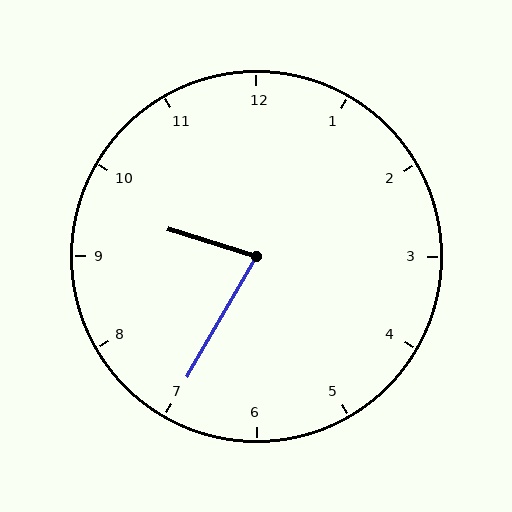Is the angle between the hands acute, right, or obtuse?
It is acute.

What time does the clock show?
9:35.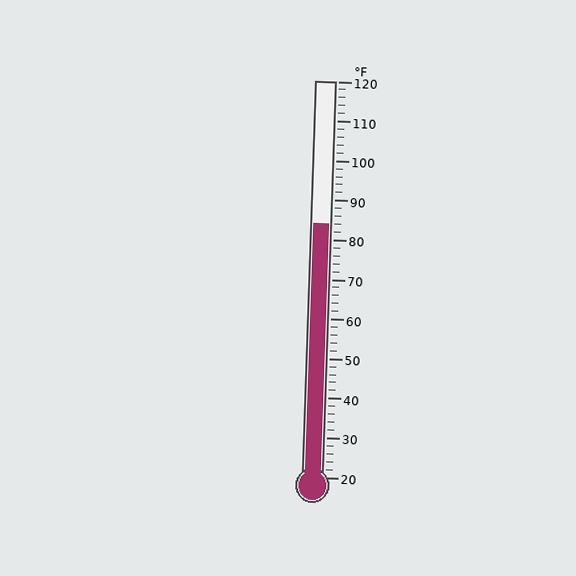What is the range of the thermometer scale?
The thermometer scale ranges from 20°F to 120°F.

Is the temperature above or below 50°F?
The temperature is above 50°F.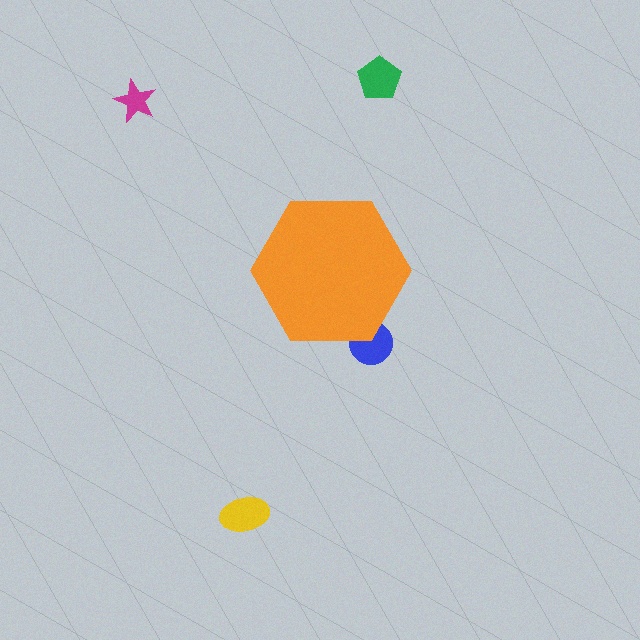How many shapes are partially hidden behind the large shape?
1 shape is partially hidden.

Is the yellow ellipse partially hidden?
No, the yellow ellipse is fully visible.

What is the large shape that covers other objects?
An orange hexagon.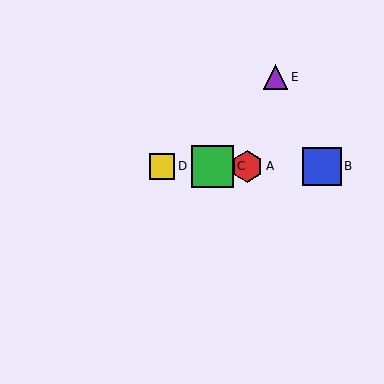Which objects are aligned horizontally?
Objects A, B, C, D are aligned horizontally.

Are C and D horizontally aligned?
Yes, both are at y≈166.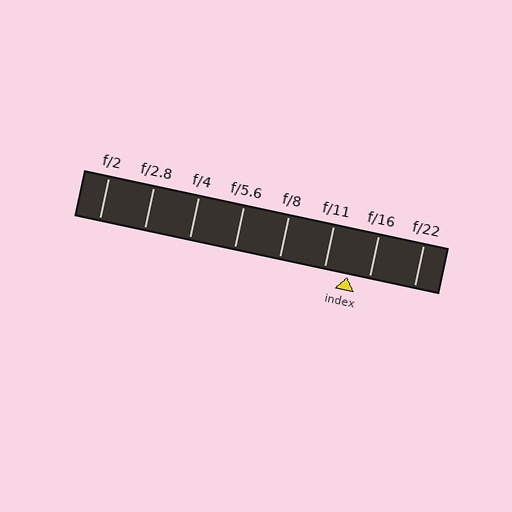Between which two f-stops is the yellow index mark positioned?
The index mark is between f/11 and f/16.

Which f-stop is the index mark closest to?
The index mark is closest to f/16.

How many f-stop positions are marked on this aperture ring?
There are 8 f-stop positions marked.